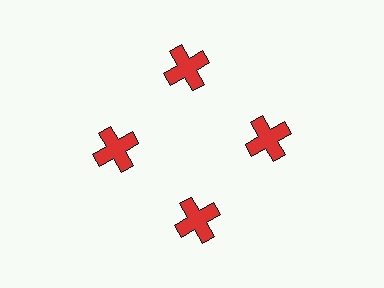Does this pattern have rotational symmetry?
Yes, this pattern has 4-fold rotational symmetry. It looks the same after rotating 90 degrees around the center.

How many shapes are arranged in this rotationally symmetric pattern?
There are 4 shapes, arranged in 4 groups of 1.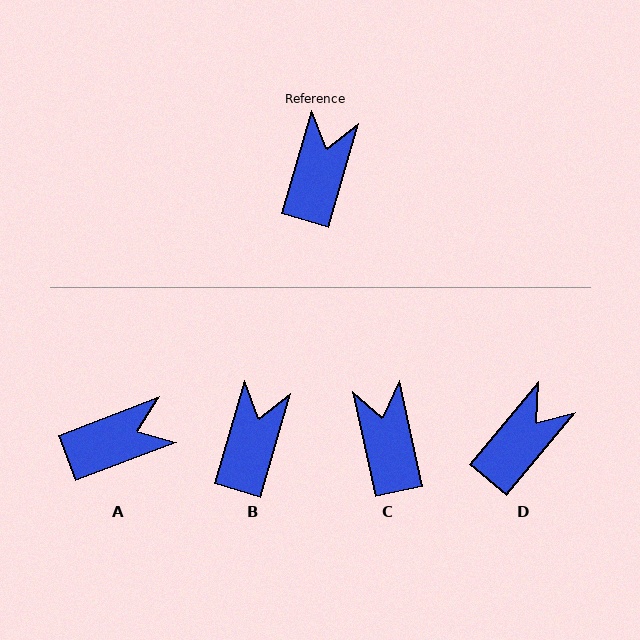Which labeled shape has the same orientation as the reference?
B.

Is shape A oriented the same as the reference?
No, it is off by about 53 degrees.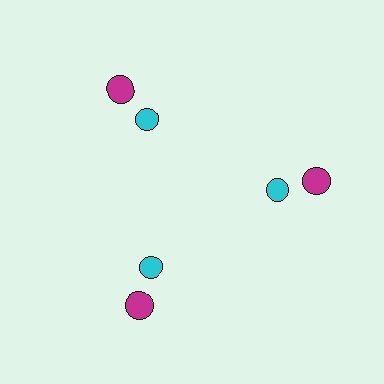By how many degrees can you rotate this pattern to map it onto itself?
The pattern maps onto itself every 120 degrees of rotation.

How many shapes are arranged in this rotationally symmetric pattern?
There are 6 shapes, arranged in 3 groups of 2.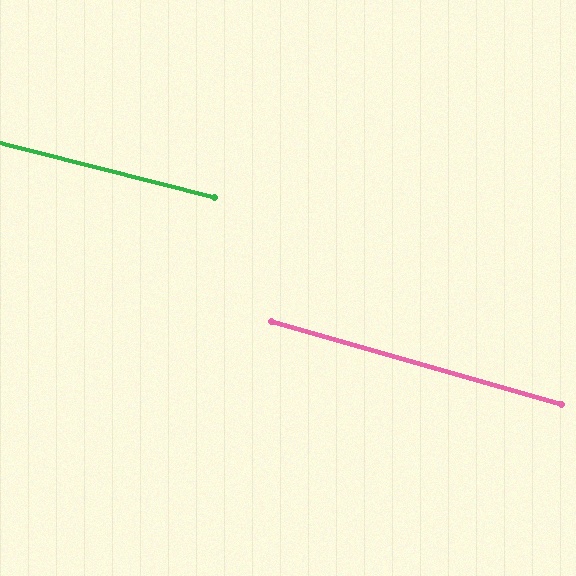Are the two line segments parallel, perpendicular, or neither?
Parallel — their directions differ by only 1.8°.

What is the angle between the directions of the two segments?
Approximately 2 degrees.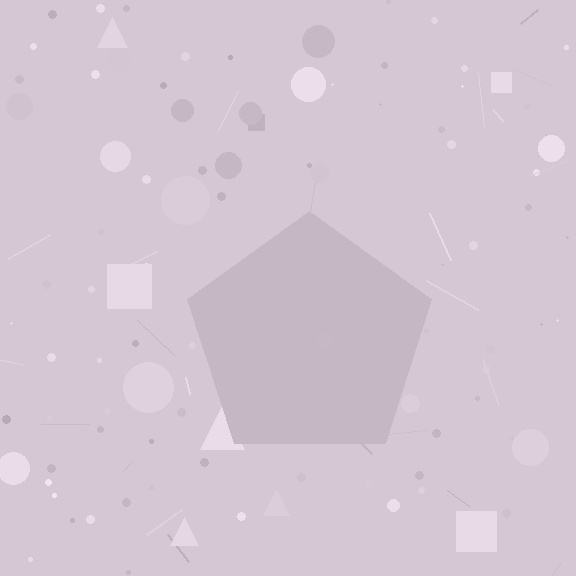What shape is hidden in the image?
A pentagon is hidden in the image.